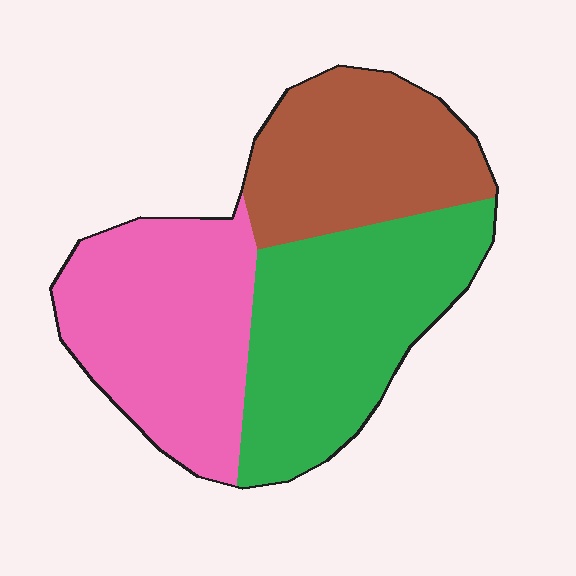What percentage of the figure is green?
Green takes up about three eighths (3/8) of the figure.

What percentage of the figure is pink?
Pink takes up between a quarter and a half of the figure.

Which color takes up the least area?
Brown, at roughly 30%.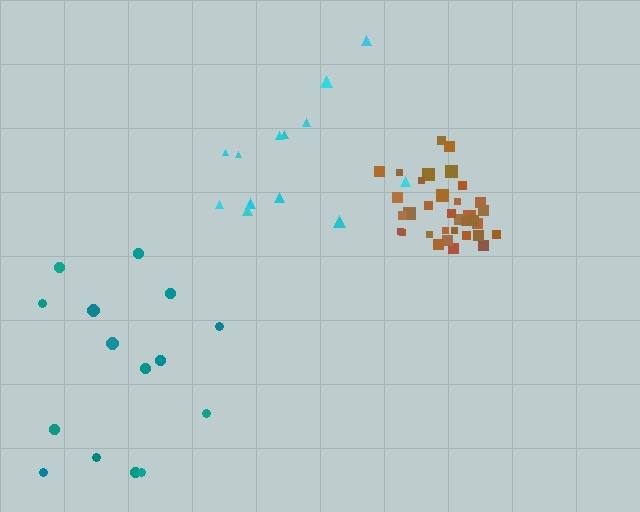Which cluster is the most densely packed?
Brown.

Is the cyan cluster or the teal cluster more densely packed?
Cyan.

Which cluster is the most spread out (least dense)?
Teal.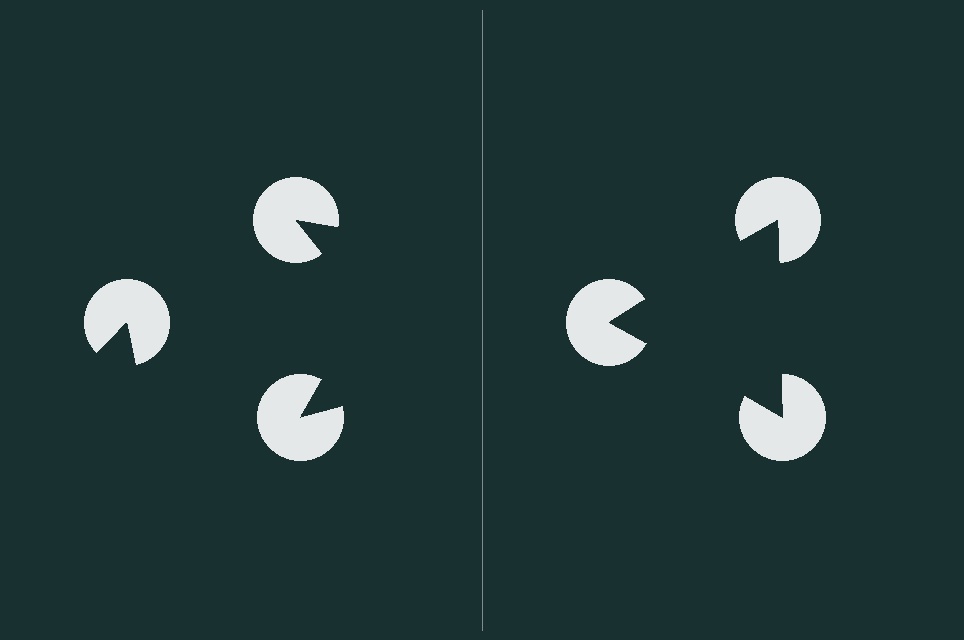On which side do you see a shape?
An illusory triangle appears on the right side. On the left side the wedge cuts are rotated, so no coherent shape forms.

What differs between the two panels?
The pac-man discs are positioned identically on both sides; only the wedge orientations differ. On the right they align to a triangle; on the left they are misaligned.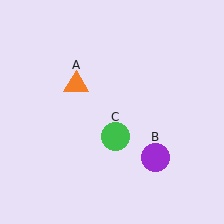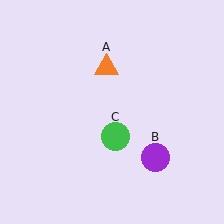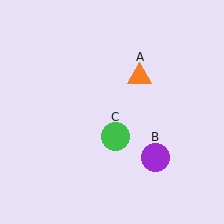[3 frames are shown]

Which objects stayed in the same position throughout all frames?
Purple circle (object B) and green circle (object C) remained stationary.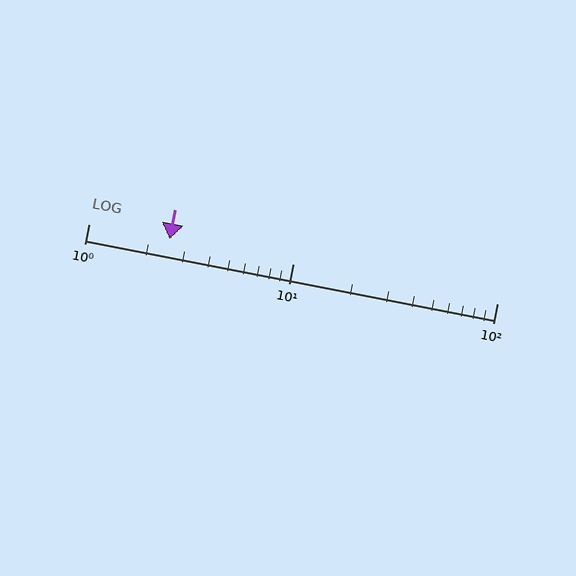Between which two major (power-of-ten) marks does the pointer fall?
The pointer is between 1 and 10.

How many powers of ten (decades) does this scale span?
The scale spans 2 decades, from 1 to 100.